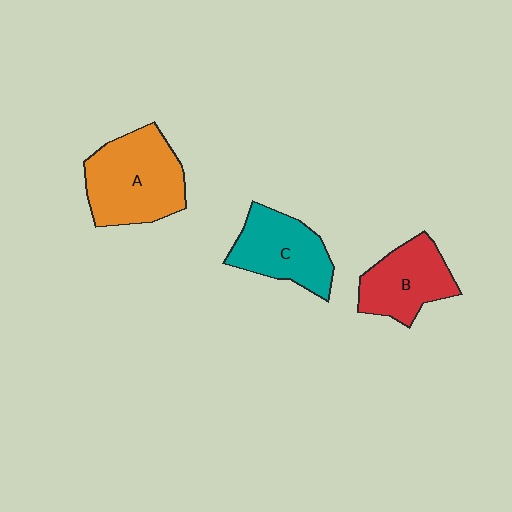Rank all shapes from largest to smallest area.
From largest to smallest: A (orange), C (teal), B (red).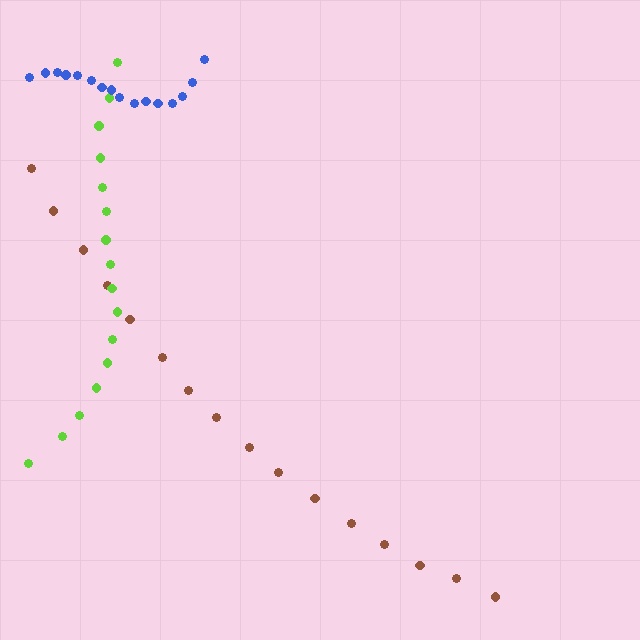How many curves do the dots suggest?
There are 3 distinct paths.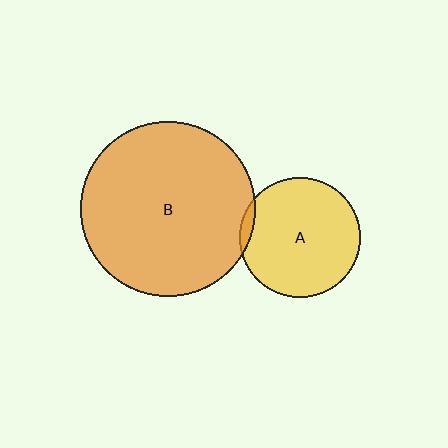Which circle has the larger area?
Circle B (orange).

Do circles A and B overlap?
Yes.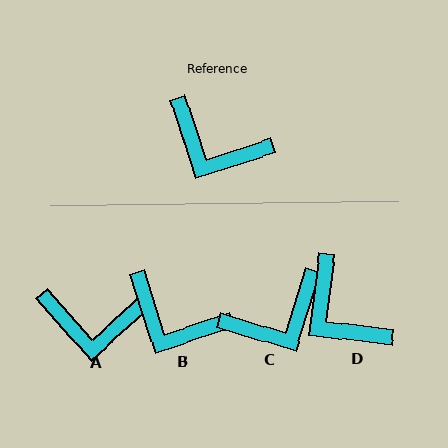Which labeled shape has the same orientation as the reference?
B.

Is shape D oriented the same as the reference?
No, it is off by about 25 degrees.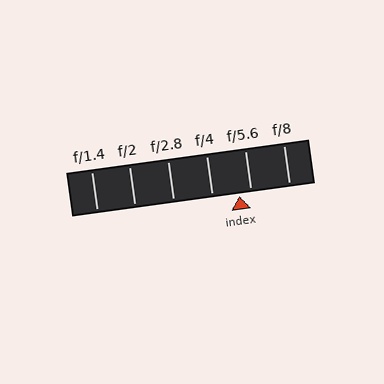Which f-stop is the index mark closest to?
The index mark is closest to f/5.6.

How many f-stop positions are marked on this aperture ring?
There are 6 f-stop positions marked.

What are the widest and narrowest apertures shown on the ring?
The widest aperture shown is f/1.4 and the narrowest is f/8.